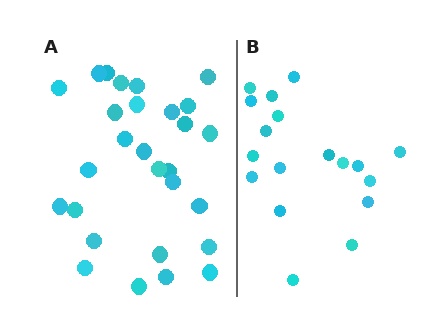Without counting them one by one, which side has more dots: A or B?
Region A (the left region) has more dots.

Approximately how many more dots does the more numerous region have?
Region A has roughly 10 or so more dots than region B.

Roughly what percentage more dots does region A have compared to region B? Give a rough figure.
About 55% more.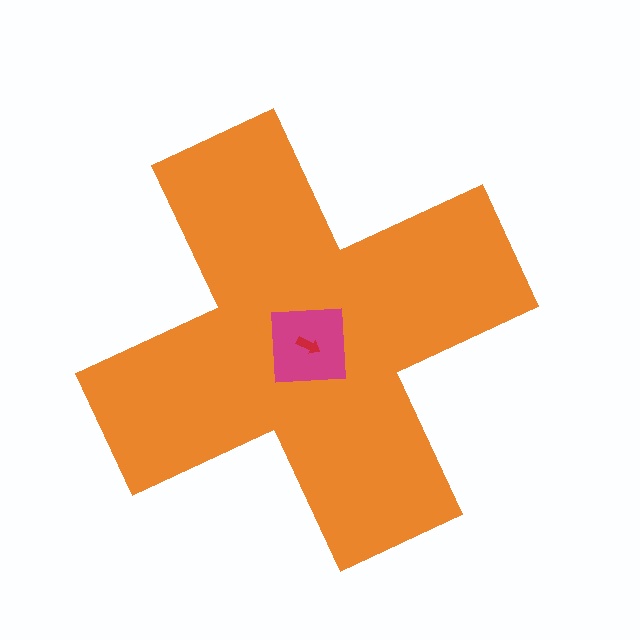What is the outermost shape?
The orange cross.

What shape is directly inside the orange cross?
The magenta square.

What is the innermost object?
The red arrow.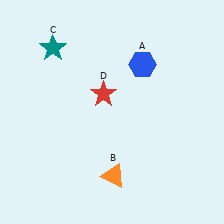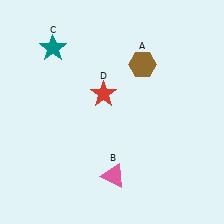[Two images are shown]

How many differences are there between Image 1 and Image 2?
There are 2 differences between the two images.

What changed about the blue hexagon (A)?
In Image 1, A is blue. In Image 2, it changed to brown.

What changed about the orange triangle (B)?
In Image 1, B is orange. In Image 2, it changed to pink.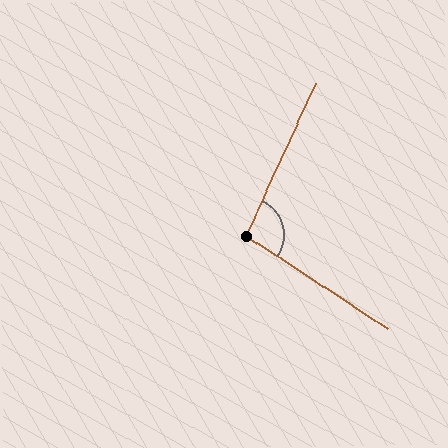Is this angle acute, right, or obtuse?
It is obtuse.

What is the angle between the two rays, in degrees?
Approximately 99 degrees.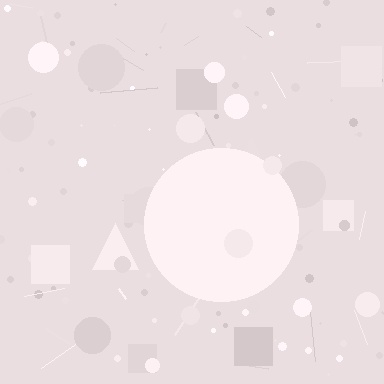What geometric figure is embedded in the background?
A circle is embedded in the background.